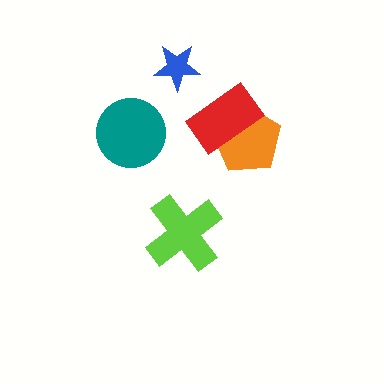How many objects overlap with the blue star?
0 objects overlap with the blue star.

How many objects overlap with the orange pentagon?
1 object overlaps with the orange pentagon.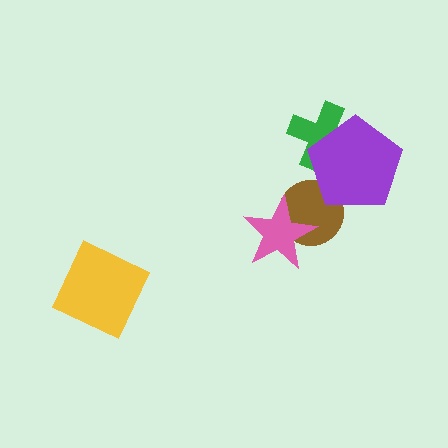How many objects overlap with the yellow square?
0 objects overlap with the yellow square.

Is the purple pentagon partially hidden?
No, no other shape covers it.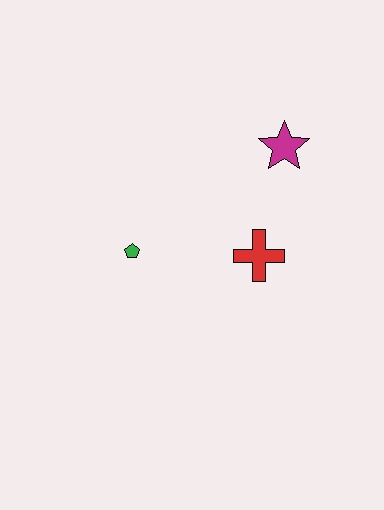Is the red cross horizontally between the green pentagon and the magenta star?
Yes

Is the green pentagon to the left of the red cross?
Yes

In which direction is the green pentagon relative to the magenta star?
The green pentagon is to the left of the magenta star.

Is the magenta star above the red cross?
Yes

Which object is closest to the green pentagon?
The red cross is closest to the green pentagon.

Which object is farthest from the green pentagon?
The magenta star is farthest from the green pentagon.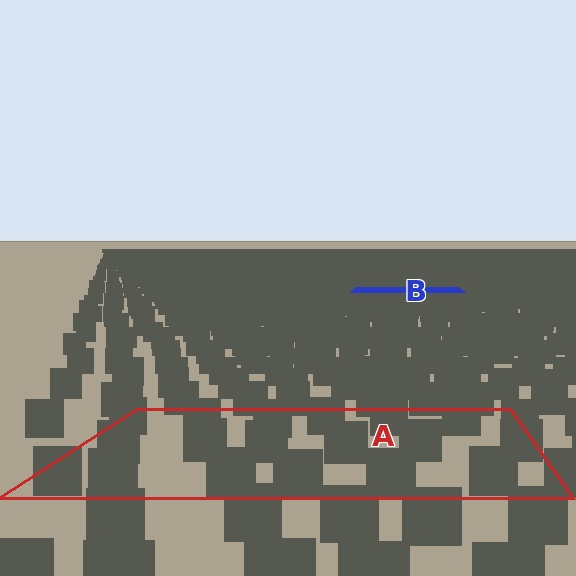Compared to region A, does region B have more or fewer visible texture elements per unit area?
Region B has more texture elements per unit area — they are packed more densely because it is farther away.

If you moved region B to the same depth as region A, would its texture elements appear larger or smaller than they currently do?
They would appear larger. At a closer depth, the same texture elements are projected at a bigger on-screen size.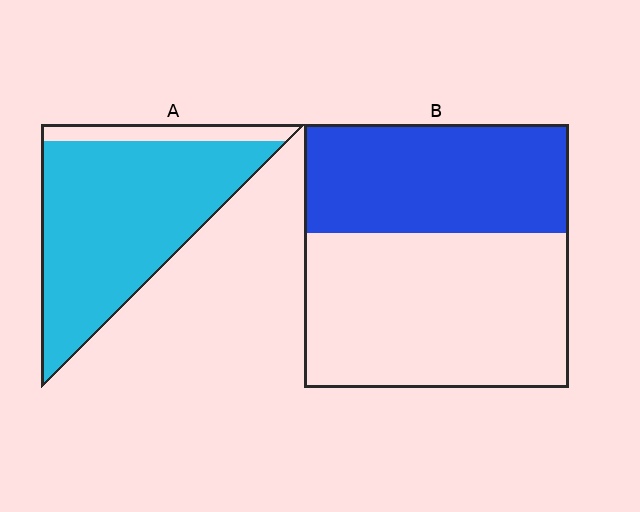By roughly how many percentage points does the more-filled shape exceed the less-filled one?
By roughly 45 percentage points (A over B).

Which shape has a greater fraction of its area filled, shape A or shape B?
Shape A.